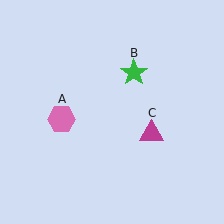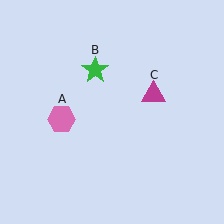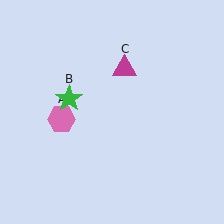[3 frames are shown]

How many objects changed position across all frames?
2 objects changed position: green star (object B), magenta triangle (object C).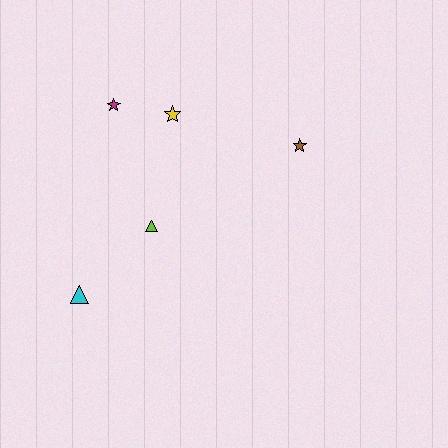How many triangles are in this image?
There are 2 triangles.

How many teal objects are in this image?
There are no teal objects.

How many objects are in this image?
There are 5 objects.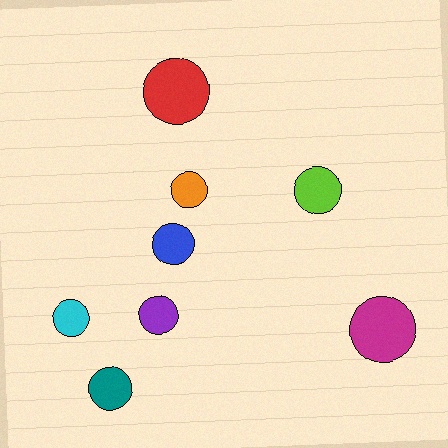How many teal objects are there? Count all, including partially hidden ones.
There is 1 teal object.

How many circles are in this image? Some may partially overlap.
There are 8 circles.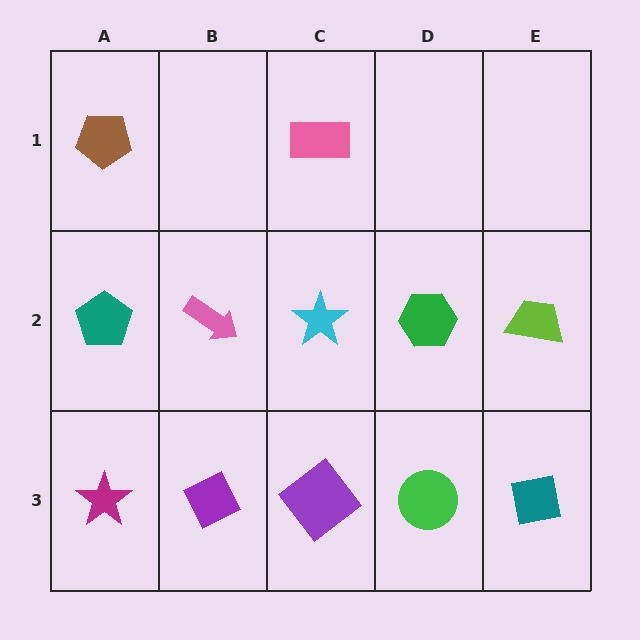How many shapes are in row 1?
2 shapes.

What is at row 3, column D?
A green circle.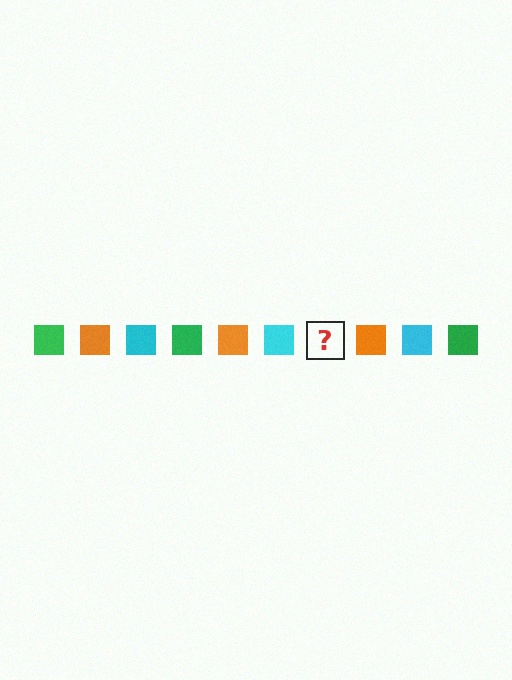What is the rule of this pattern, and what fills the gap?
The rule is that the pattern cycles through green, orange, cyan squares. The gap should be filled with a green square.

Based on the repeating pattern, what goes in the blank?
The blank should be a green square.